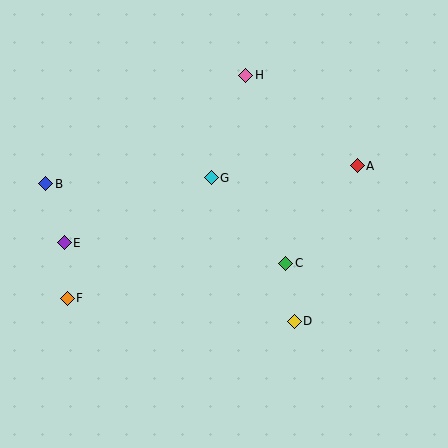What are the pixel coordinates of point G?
Point G is at (211, 178).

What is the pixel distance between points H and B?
The distance between H and B is 228 pixels.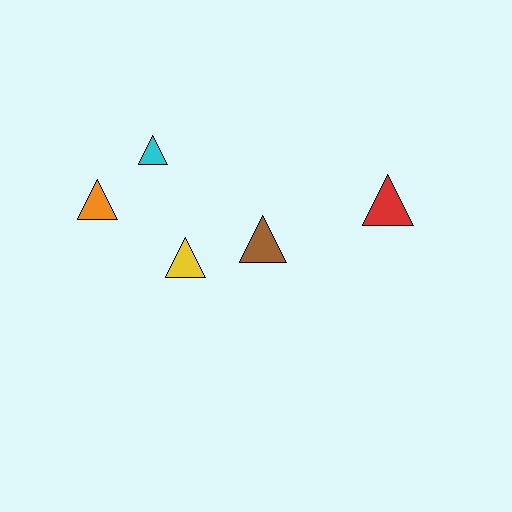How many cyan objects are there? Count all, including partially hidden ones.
There is 1 cyan object.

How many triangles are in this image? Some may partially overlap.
There are 5 triangles.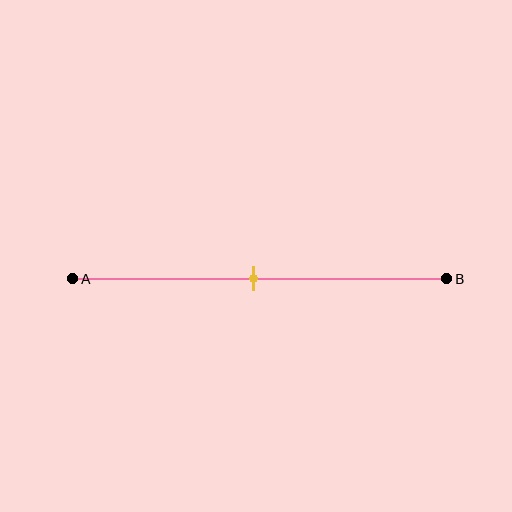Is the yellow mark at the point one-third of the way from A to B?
No, the mark is at about 50% from A, not at the 33% one-third point.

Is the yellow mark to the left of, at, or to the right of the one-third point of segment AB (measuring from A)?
The yellow mark is to the right of the one-third point of segment AB.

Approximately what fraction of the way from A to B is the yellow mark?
The yellow mark is approximately 50% of the way from A to B.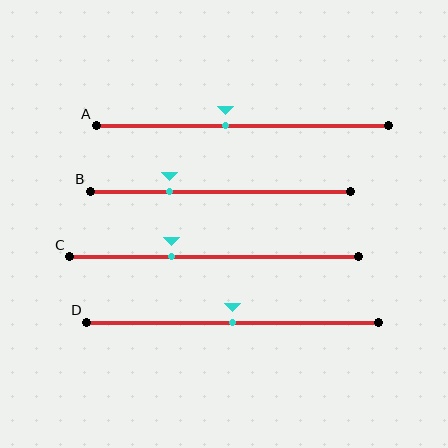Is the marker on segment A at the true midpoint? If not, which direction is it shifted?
No, the marker on segment A is shifted to the left by about 6% of the segment length.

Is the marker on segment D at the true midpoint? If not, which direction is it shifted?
Yes, the marker on segment D is at the true midpoint.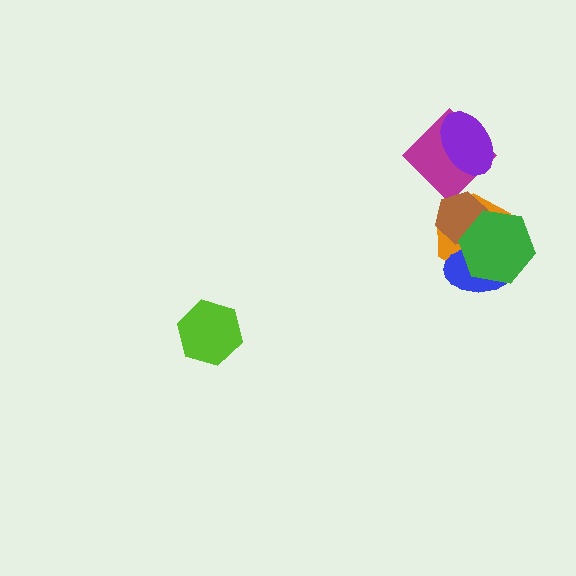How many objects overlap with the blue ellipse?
3 objects overlap with the blue ellipse.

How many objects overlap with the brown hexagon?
4 objects overlap with the brown hexagon.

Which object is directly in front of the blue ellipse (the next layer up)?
The brown hexagon is directly in front of the blue ellipse.